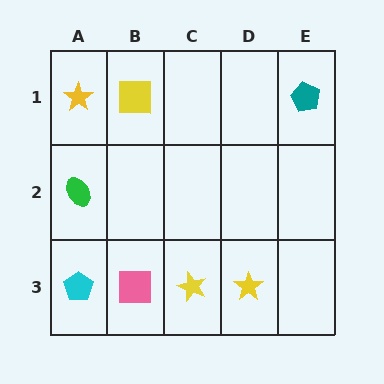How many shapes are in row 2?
1 shape.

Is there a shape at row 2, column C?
No, that cell is empty.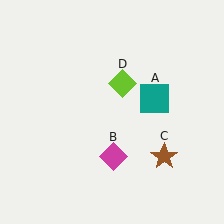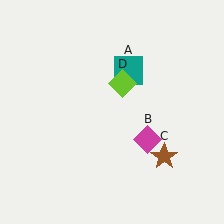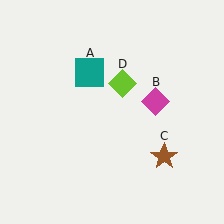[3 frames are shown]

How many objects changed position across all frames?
2 objects changed position: teal square (object A), magenta diamond (object B).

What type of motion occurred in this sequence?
The teal square (object A), magenta diamond (object B) rotated counterclockwise around the center of the scene.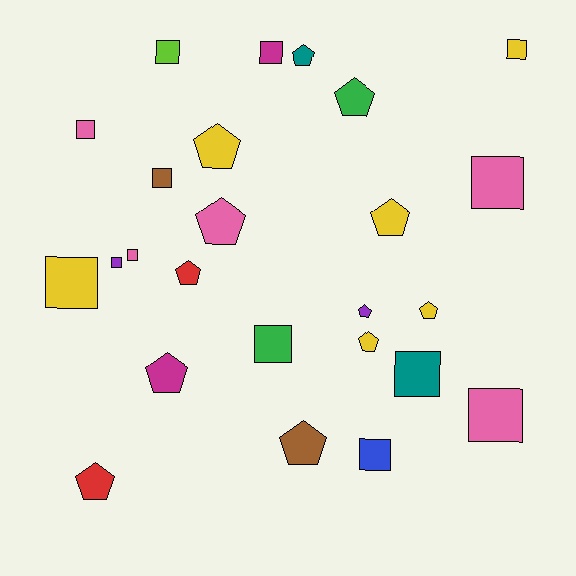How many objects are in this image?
There are 25 objects.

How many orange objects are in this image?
There are no orange objects.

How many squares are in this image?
There are 13 squares.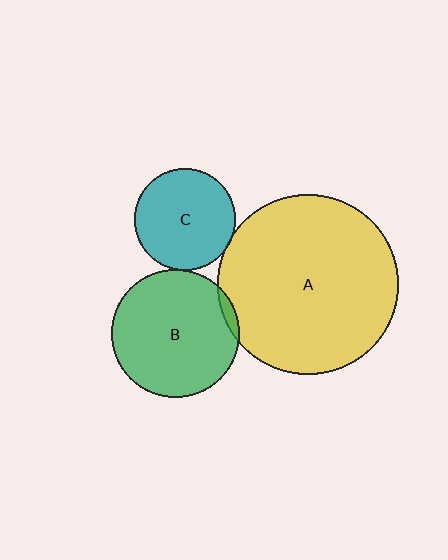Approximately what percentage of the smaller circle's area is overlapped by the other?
Approximately 5%.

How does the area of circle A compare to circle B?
Approximately 2.0 times.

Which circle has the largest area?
Circle A (yellow).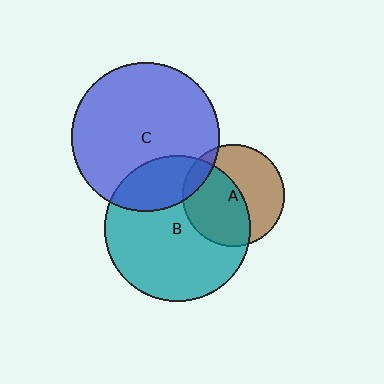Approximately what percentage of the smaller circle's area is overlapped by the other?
Approximately 10%.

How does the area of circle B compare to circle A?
Approximately 2.1 times.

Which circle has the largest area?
Circle C (blue).